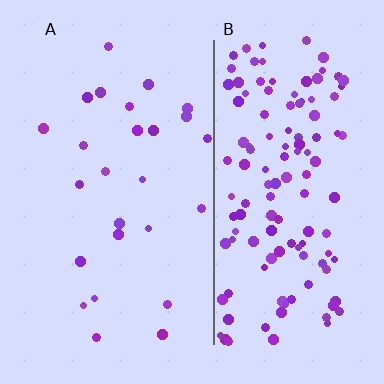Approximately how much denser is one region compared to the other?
Approximately 5.2× — region B over region A.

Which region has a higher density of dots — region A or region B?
B (the right).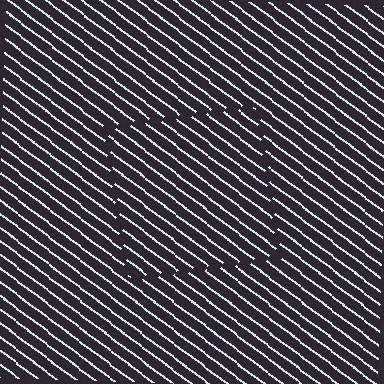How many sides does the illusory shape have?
4 sides — the line-ends trace a square.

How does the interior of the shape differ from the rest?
The interior of the shape contains the same grating, shifted by half a period — the contour is defined by the phase discontinuity where line-ends from the inner and outer gratings abut.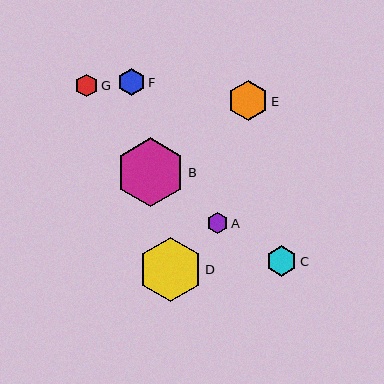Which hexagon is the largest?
Hexagon B is the largest with a size of approximately 69 pixels.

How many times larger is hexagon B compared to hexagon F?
Hexagon B is approximately 2.5 times the size of hexagon F.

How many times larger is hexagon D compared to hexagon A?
Hexagon D is approximately 3.0 times the size of hexagon A.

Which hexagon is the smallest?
Hexagon A is the smallest with a size of approximately 21 pixels.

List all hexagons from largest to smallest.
From largest to smallest: B, D, E, C, F, G, A.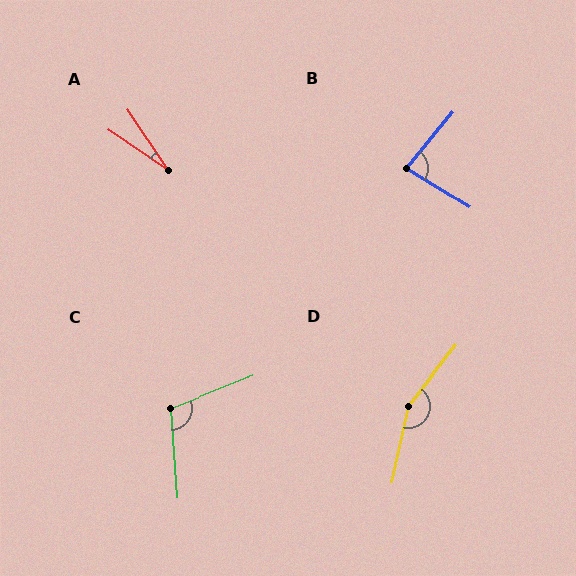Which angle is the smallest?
A, at approximately 22 degrees.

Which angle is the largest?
D, at approximately 154 degrees.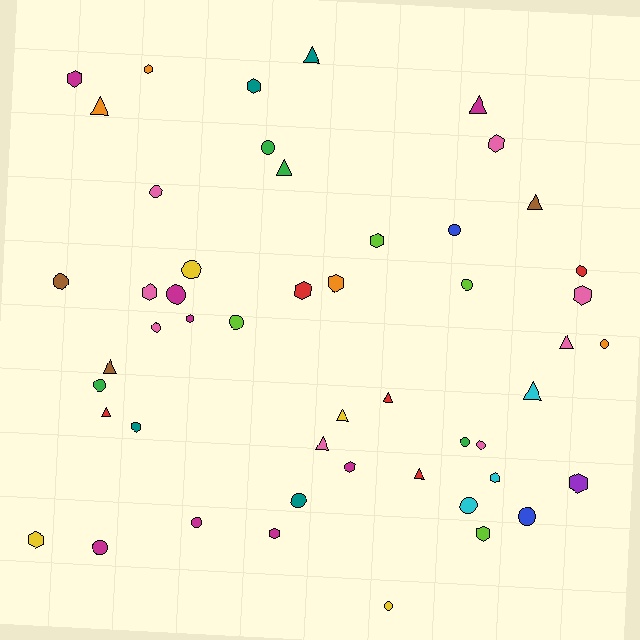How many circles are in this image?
There are 20 circles.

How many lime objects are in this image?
There are 4 lime objects.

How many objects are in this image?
There are 50 objects.